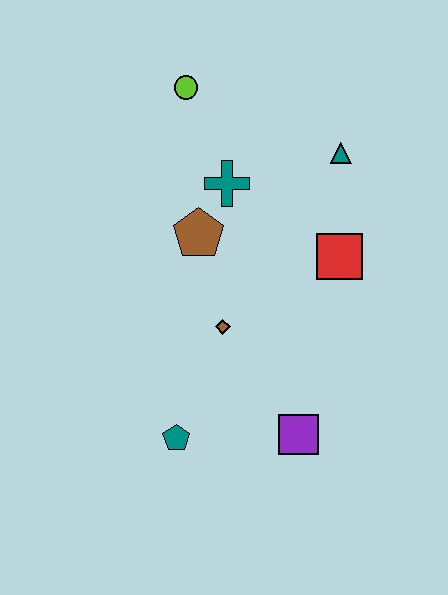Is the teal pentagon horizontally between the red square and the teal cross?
No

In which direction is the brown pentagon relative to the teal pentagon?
The brown pentagon is above the teal pentagon.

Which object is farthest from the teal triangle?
The teal pentagon is farthest from the teal triangle.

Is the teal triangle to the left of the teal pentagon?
No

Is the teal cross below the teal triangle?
Yes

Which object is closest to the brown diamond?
The brown pentagon is closest to the brown diamond.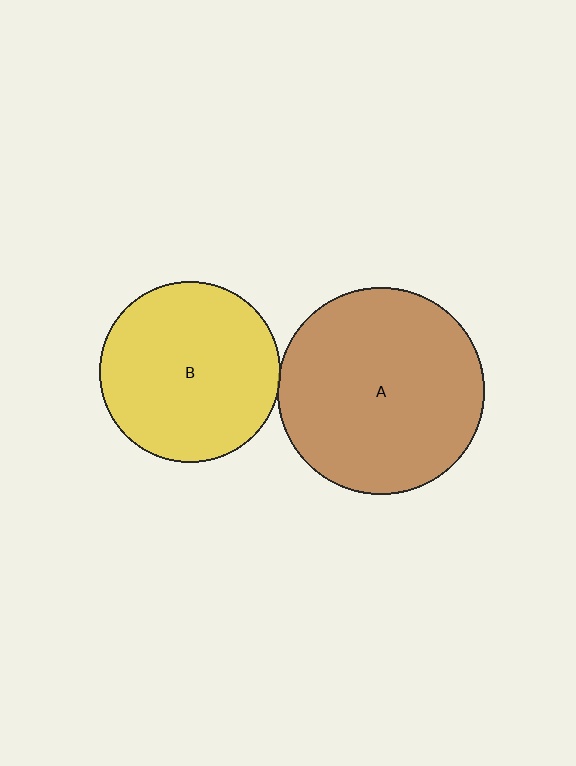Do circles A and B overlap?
Yes.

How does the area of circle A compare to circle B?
Approximately 1.3 times.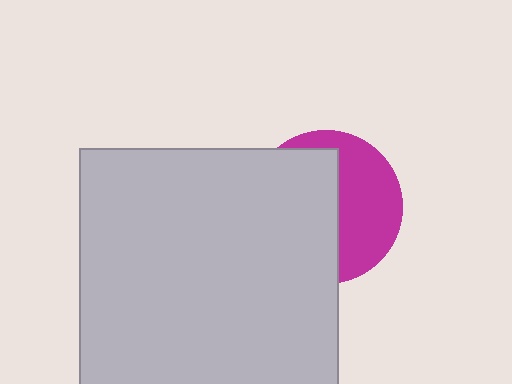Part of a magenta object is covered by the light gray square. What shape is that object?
It is a circle.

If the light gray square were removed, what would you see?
You would see the complete magenta circle.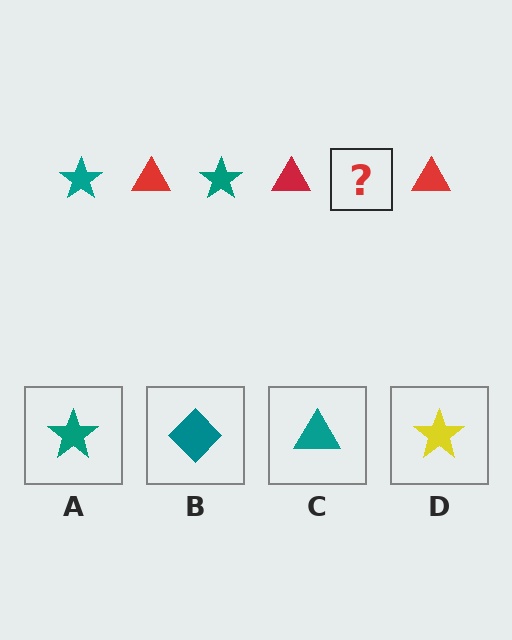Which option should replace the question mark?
Option A.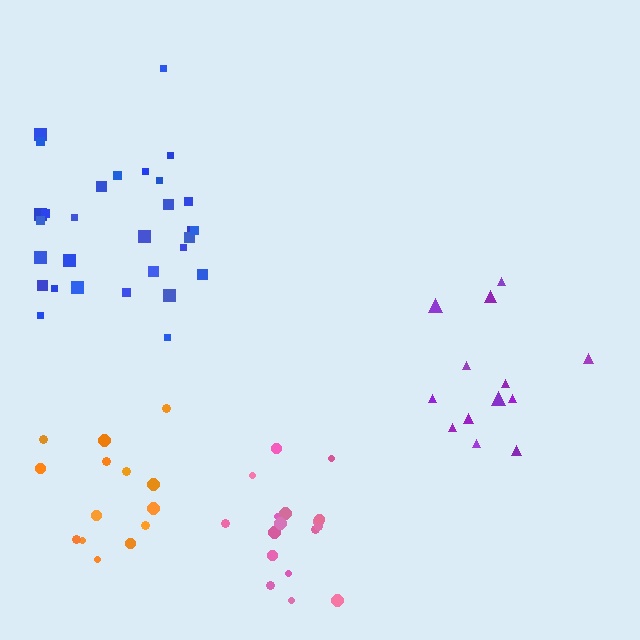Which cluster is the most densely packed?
Pink.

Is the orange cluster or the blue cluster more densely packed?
Blue.